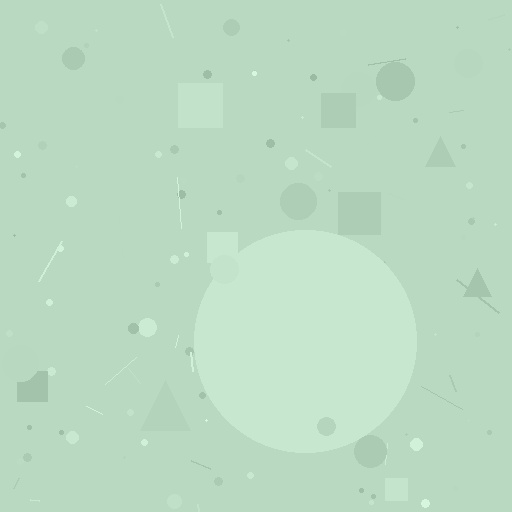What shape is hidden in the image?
A circle is hidden in the image.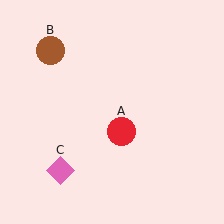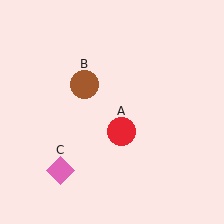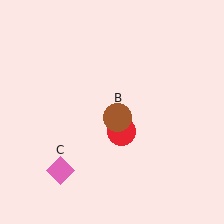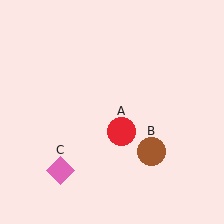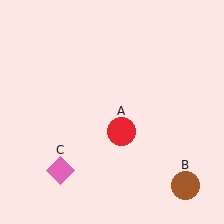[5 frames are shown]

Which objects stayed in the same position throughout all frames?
Red circle (object A) and pink diamond (object C) remained stationary.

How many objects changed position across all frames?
1 object changed position: brown circle (object B).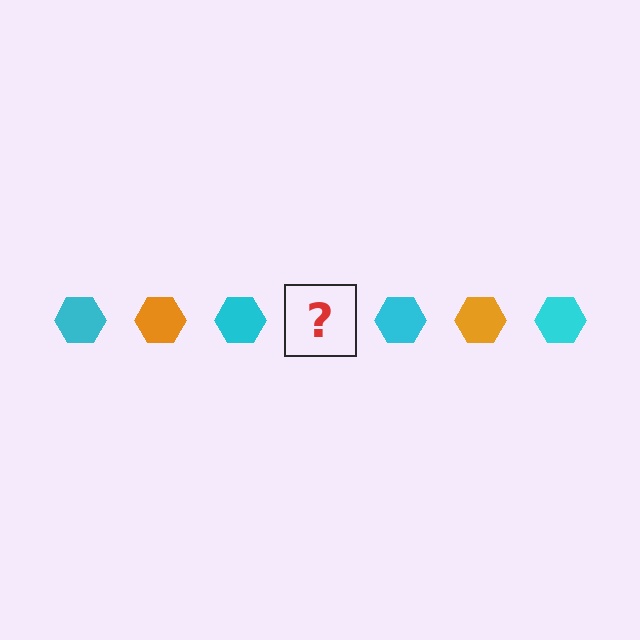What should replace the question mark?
The question mark should be replaced with an orange hexagon.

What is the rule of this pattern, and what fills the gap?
The rule is that the pattern cycles through cyan, orange hexagons. The gap should be filled with an orange hexagon.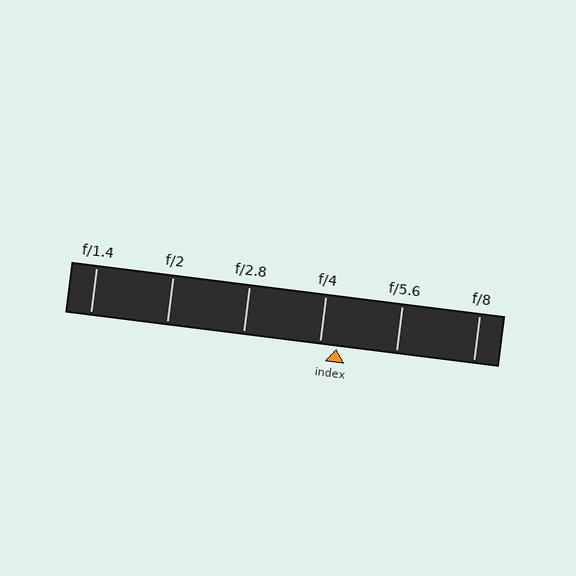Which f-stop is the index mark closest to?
The index mark is closest to f/4.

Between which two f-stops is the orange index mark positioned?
The index mark is between f/4 and f/5.6.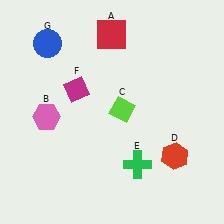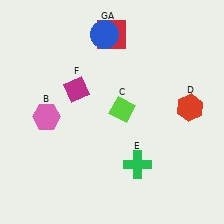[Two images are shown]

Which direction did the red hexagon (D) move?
The red hexagon (D) moved up.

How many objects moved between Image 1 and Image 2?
2 objects moved between the two images.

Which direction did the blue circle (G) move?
The blue circle (G) moved right.